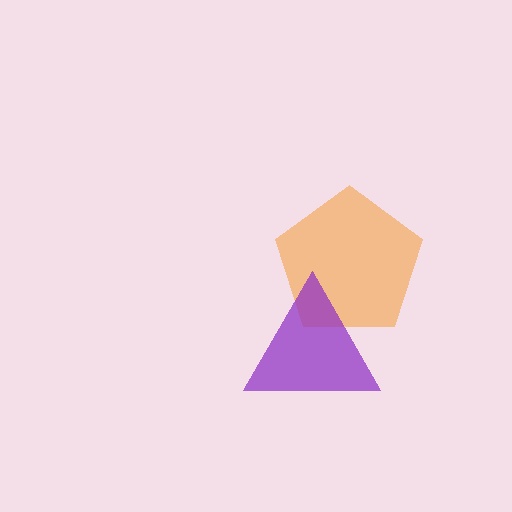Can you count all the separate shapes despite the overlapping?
Yes, there are 2 separate shapes.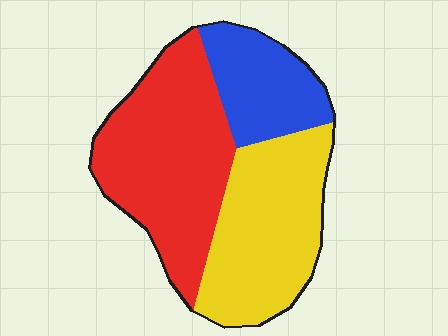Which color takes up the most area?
Red, at roughly 45%.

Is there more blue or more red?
Red.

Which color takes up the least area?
Blue, at roughly 20%.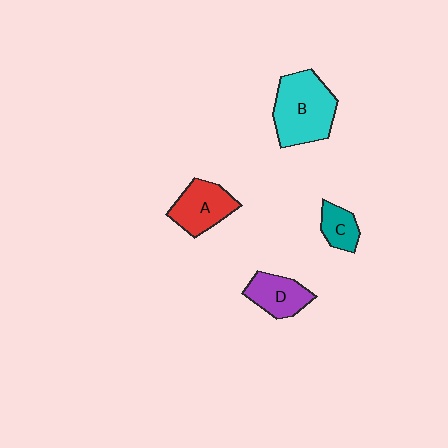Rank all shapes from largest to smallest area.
From largest to smallest: B (cyan), A (red), D (purple), C (teal).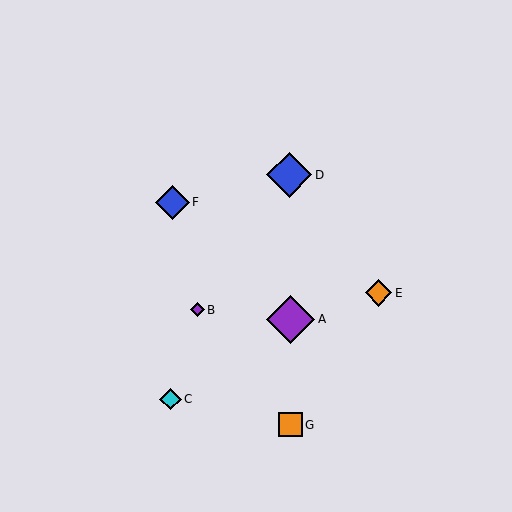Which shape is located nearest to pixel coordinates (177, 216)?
The blue diamond (labeled F) at (173, 202) is nearest to that location.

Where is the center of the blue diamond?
The center of the blue diamond is at (173, 202).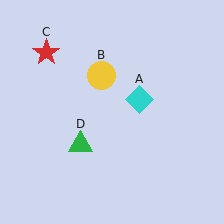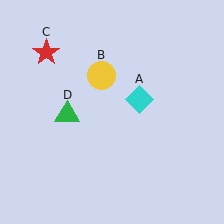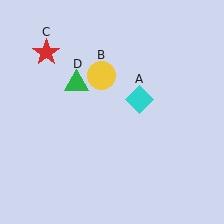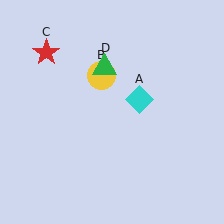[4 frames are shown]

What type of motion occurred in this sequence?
The green triangle (object D) rotated clockwise around the center of the scene.